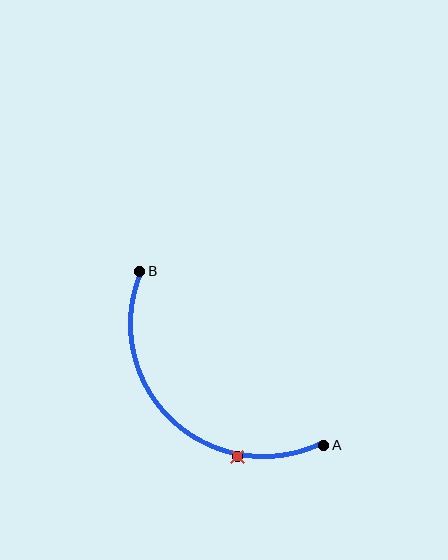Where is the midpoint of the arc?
The arc midpoint is the point on the curve farthest from the straight line joining A and B. It sits below and to the left of that line.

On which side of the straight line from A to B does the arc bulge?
The arc bulges below and to the left of the straight line connecting A and B.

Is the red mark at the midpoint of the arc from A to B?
No. The red mark lies on the arc but is closer to endpoint A. The arc midpoint would be at the point on the curve equidistant along the arc from both A and B.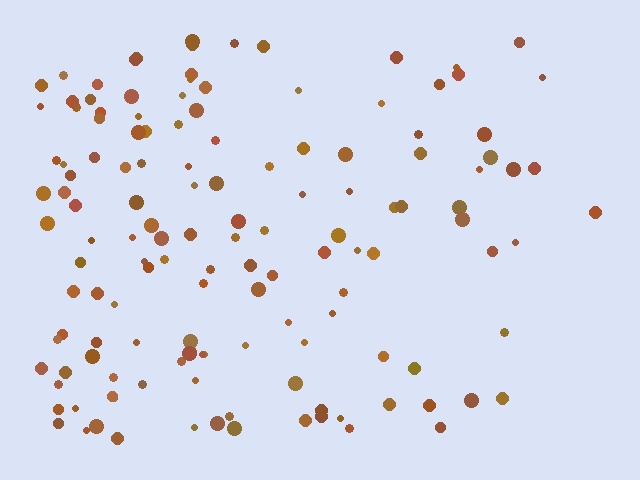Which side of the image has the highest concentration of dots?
The left.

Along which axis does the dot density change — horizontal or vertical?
Horizontal.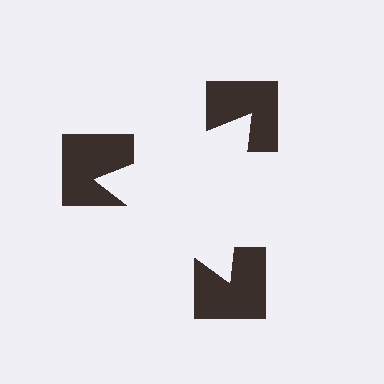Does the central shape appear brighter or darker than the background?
It typically appears slightly brighter than the background, even though no actual brightness change is drawn.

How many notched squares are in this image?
There are 3 — one at each vertex of the illusory triangle.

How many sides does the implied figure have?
3 sides.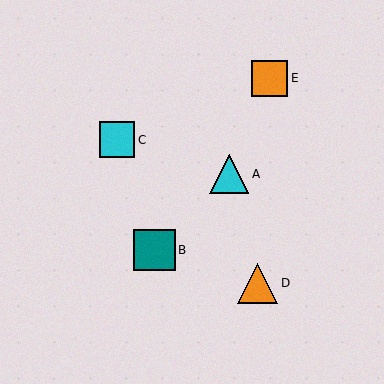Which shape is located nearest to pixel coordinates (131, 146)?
The cyan square (labeled C) at (117, 140) is nearest to that location.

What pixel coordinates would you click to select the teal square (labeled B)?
Click at (154, 250) to select the teal square B.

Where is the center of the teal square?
The center of the teal square is at (154, 250).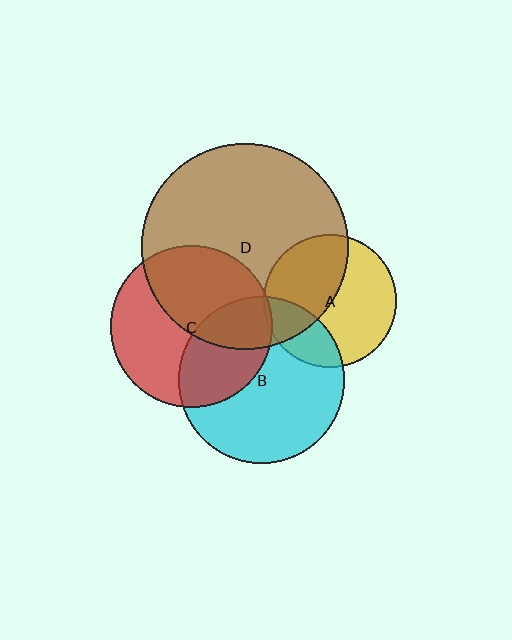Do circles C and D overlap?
Yes.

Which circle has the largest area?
Circle D (brown).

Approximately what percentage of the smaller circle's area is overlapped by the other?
Approximately 45%.